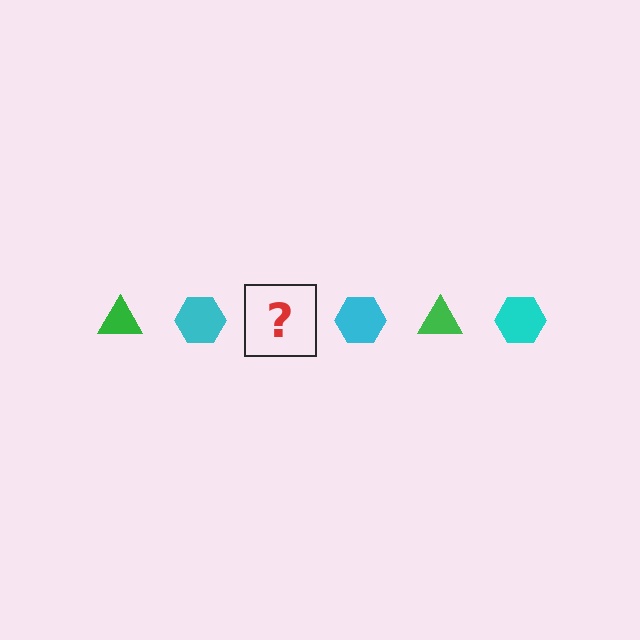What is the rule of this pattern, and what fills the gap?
The rule is that the pattern alternates between green triangle and cyan hexagon. The gap should be filled with a green triangle.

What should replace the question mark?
The question mark should be replaced with a green triangle.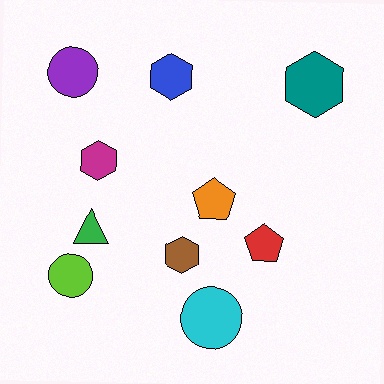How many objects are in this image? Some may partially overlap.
There are 10 objects.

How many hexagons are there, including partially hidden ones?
There are 4 hexagons.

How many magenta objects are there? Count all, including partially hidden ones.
There is 1 magenta object.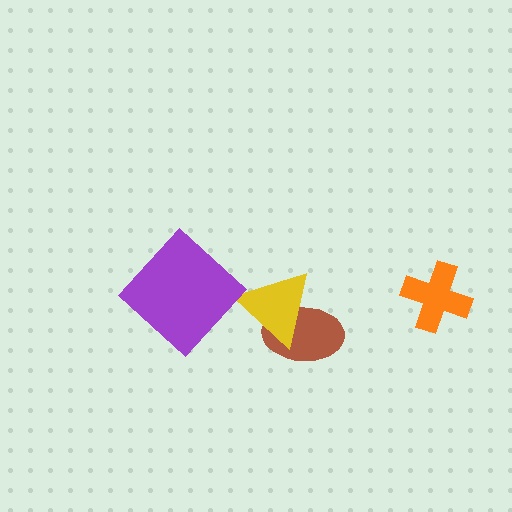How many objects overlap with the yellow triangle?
1 object overlaps with the yellow triangle.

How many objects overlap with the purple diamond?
0 objects overlap with the purple diamond.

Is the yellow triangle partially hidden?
No, no other shape covers it.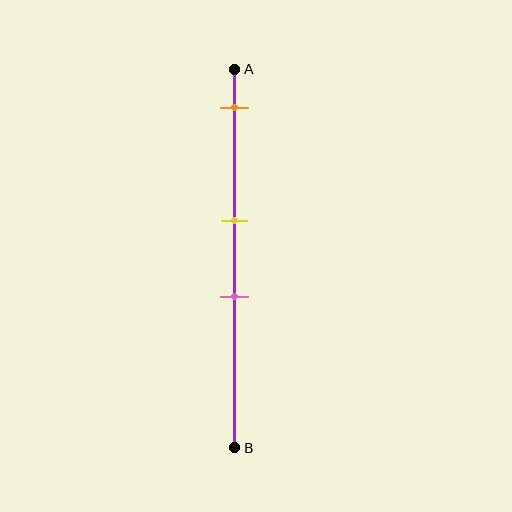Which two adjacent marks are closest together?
The yellow and pink marks are the closest adjacent pair.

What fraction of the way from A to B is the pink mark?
The pink mark is approximately 60% (0.6) of the way from A to B.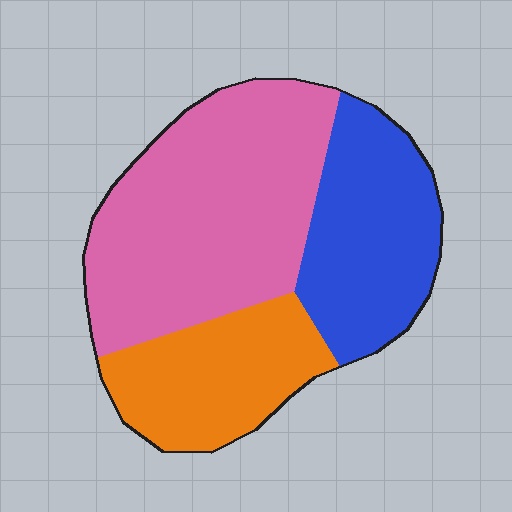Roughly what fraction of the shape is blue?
Blue covers roughly 30% of the shape.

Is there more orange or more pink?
Pink.